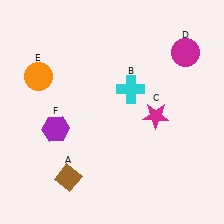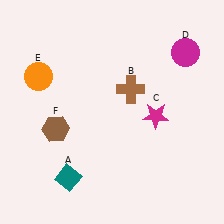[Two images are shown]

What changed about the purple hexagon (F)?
In Image 1, F is purple. In Image 2, it changed to brown.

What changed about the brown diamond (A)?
In Image 1, A is brown. In Image 2, it changed to teal.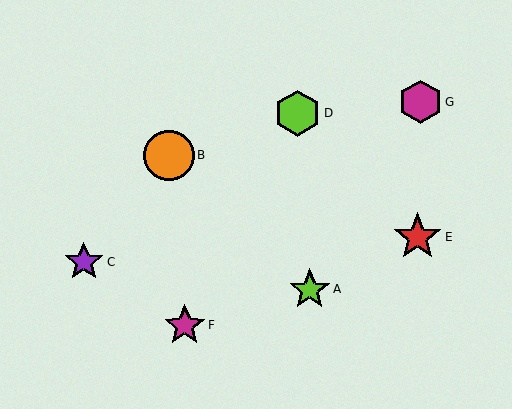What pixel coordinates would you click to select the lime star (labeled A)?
Click at (310, 289) to select the lime star A.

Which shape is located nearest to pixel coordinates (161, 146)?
The orange circle (labeled B) at (169, 155) is nearest to that location.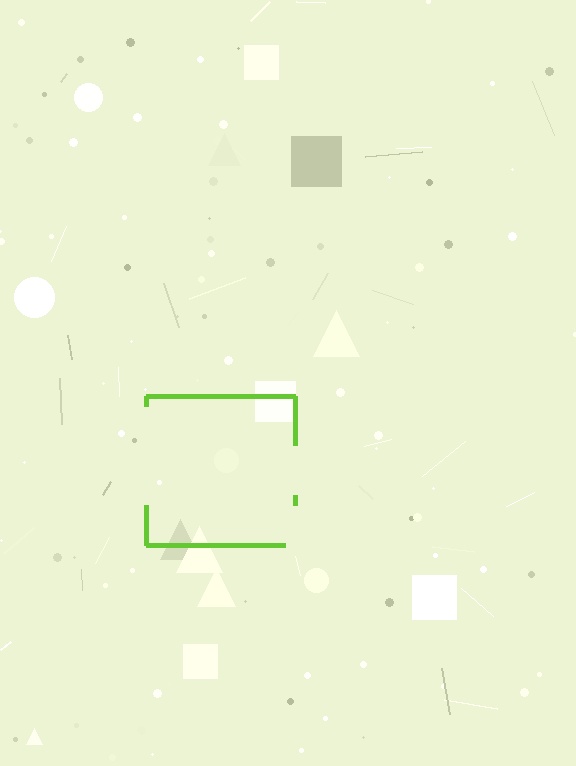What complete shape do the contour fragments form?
The contour fragments form a square.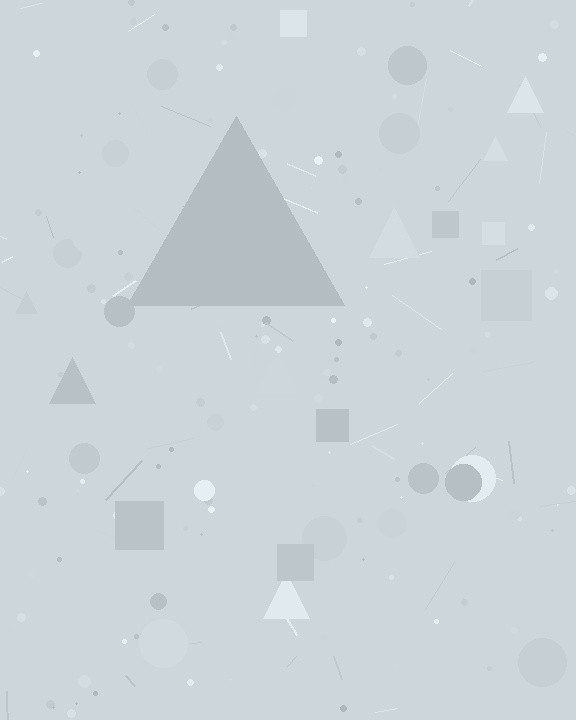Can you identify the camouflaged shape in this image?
The camouflaged shape is a triangle.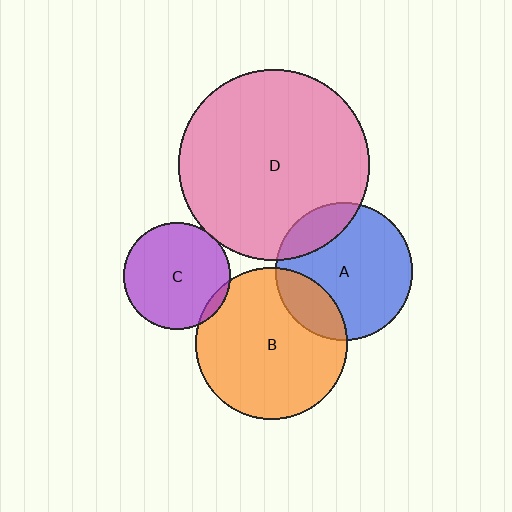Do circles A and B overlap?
Yes.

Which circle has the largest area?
Circle D (pink).